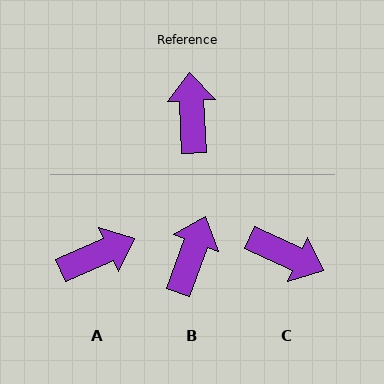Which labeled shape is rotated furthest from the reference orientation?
C, about 117 degrees away.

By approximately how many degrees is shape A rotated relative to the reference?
Approximately 69 degrees clockwise.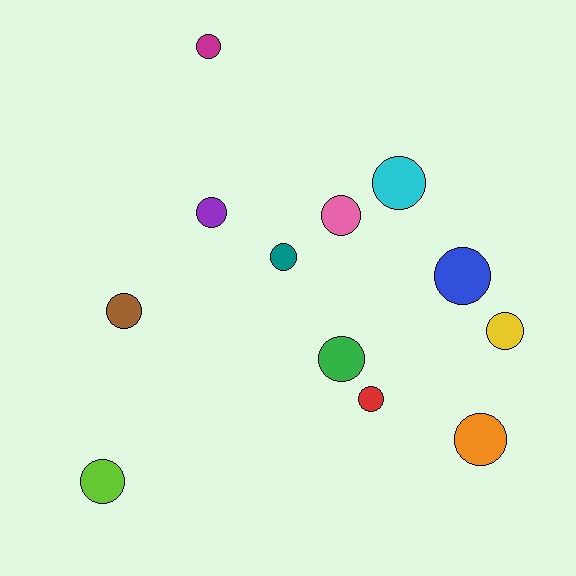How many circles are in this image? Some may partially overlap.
There are 12 circles.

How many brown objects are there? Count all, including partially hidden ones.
There is 1 brown object.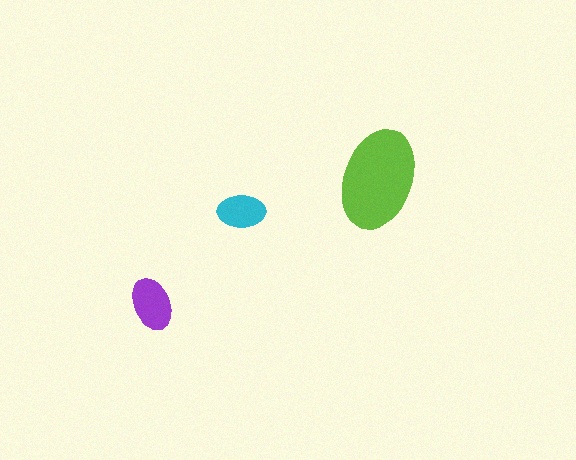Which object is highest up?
The lime ellipse is topmost.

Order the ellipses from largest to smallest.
the lime one, the purple one, the cyan one.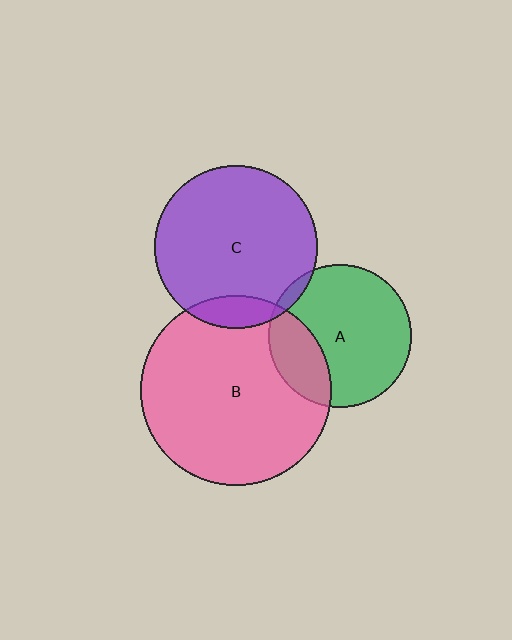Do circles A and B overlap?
Yes.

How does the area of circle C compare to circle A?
Approximately 1.3 times.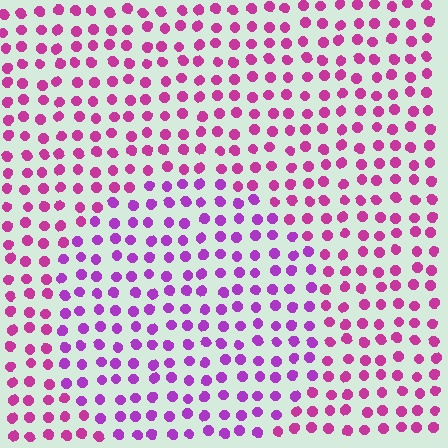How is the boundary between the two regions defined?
The boundary is defined purely by a slight shift in hue (about 29 degrees). Spacing, size, and orientation are identical on both sides.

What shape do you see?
I see a circle.